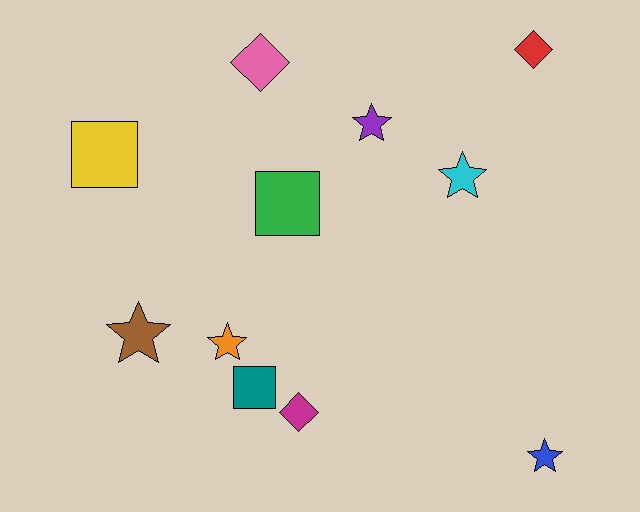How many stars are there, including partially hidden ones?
There are 5 stars.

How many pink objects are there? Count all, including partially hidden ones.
There is 1 pink object.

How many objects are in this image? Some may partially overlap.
There are 11 objects.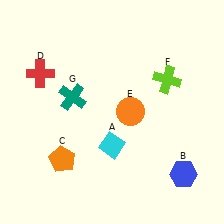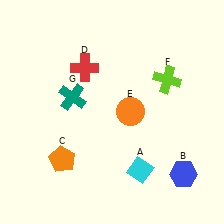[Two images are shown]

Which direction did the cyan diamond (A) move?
The cyan diamond (A) moved right.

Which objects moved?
The objects that moved are: the cyan diamond (A), the red cross (D).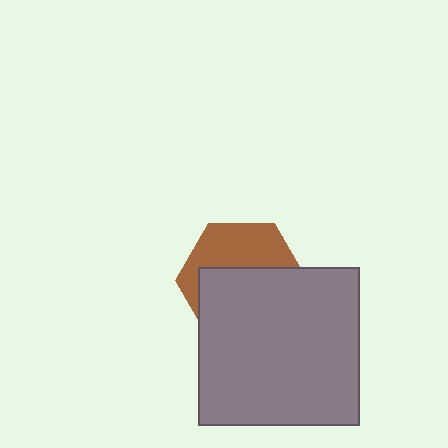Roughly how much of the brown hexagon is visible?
A small part of it is visible (roughly 42%).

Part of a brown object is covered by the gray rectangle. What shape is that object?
It is a hexagon.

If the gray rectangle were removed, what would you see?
You would see the complete brown hexagon.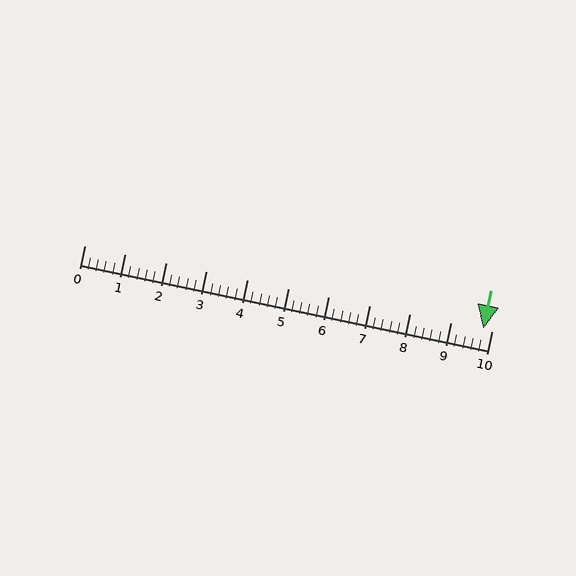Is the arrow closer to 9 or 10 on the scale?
The arrow is closer to 10.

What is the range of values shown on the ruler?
The ruler shows values from 0 to 10.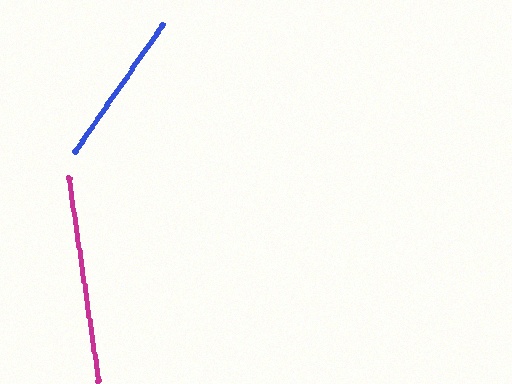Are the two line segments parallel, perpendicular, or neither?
Neither parallel nor perpendicular — they differ by about 43°.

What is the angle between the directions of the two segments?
Approximately 43 degrees.